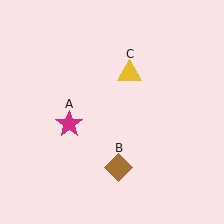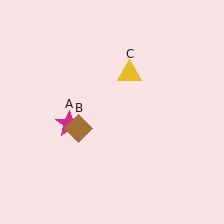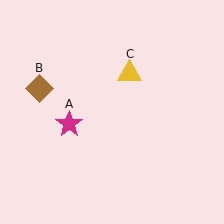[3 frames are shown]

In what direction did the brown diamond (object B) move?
The brown diamond (object B) moved up and to the left.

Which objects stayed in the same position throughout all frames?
Magenta star (object A) and yellow triangle (object C) remained stationary.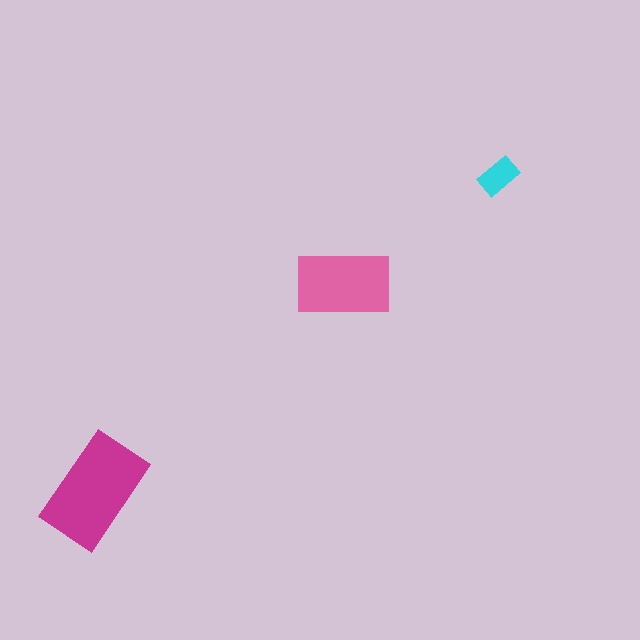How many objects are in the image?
There are 3 objects in the image.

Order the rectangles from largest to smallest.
the magenta one, the pink one, the cyan one.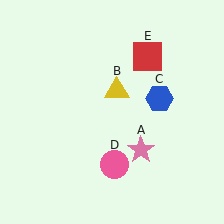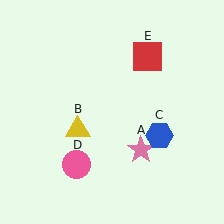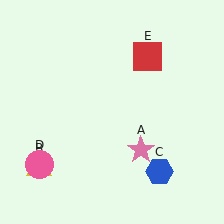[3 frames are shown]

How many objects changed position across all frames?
3 objects changed position: yellow triangle (object B), blue hexagon (object C), pink circle (object D).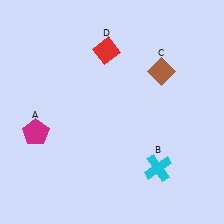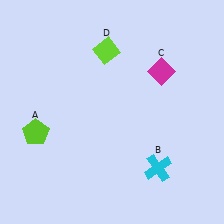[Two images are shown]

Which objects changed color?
A changed from magenta to lime. C changed from brown to magenta. D changed from red to lime.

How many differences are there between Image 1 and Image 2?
There are 3 differences between the two images.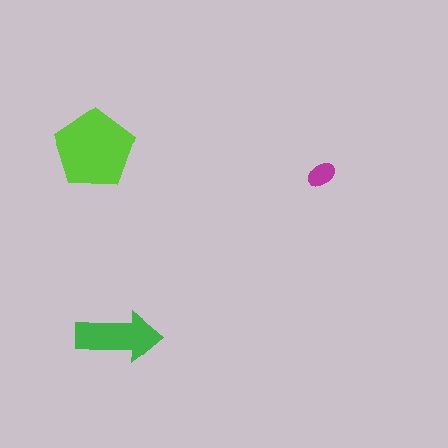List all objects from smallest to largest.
The magenta ellipse, the green arrow, the lime pentagon.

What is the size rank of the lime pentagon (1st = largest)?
1st.